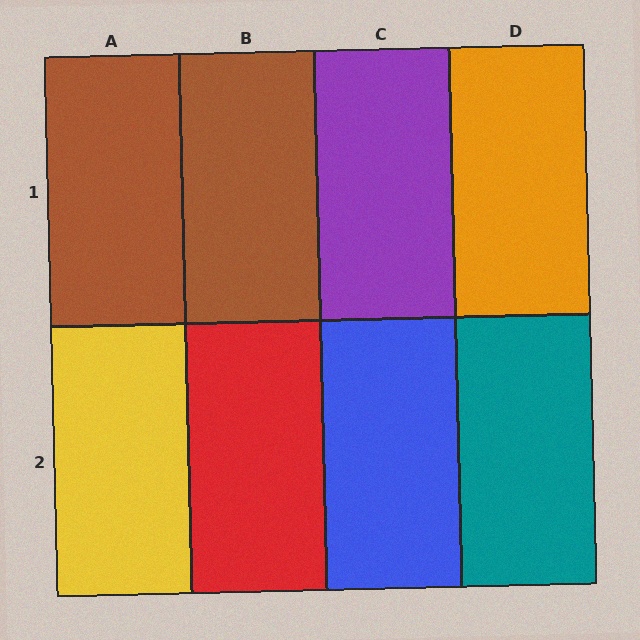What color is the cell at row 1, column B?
Brown.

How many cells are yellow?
1 cell is yellow.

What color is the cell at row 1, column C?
Purple.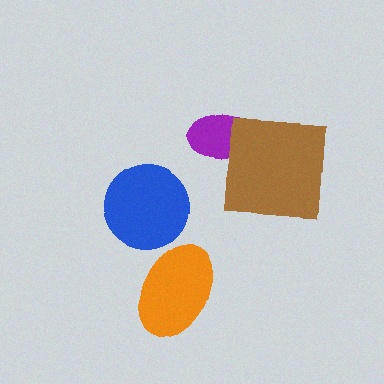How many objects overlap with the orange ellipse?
0 objects overlap with the orange ellipse.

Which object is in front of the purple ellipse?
The brown square is in front of the purple ellipse.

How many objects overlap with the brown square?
1 object overlaps with the brown square.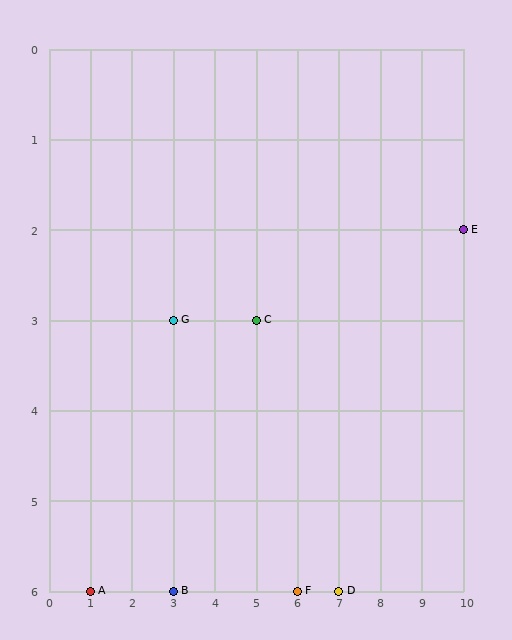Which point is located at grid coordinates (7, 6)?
Point D is at (7, 6).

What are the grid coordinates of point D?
Point D is at grid coordinates (7, 6).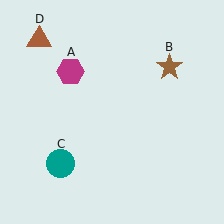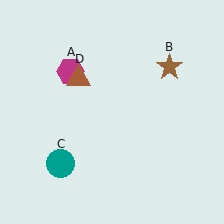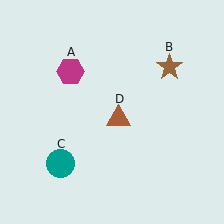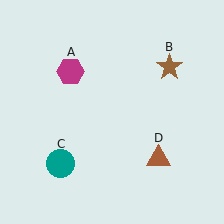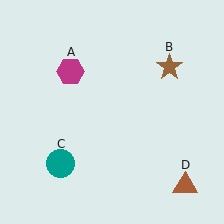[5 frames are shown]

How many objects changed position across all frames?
1 object changed position: brown triangle (object D).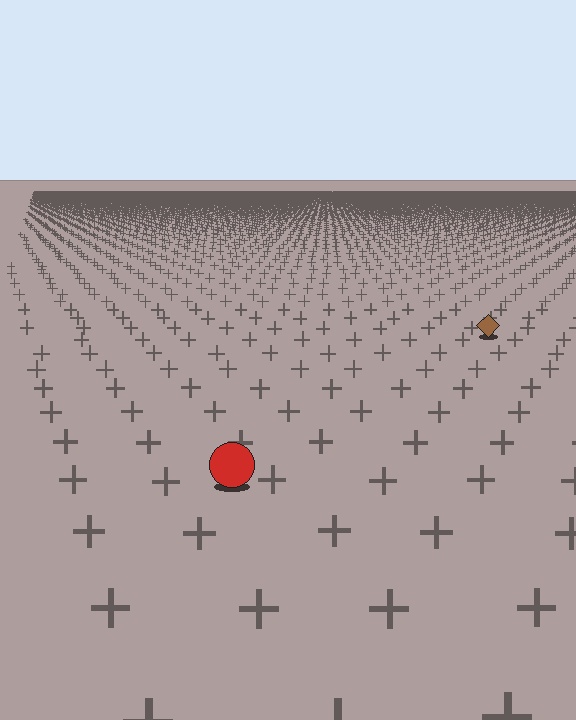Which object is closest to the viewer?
The red circle is closest. The texture marks near it are larger and more spread out.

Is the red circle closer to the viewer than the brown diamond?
Yes. The red circle is closer — you can tell from the texture gradient: the ground texture is coarser near it.